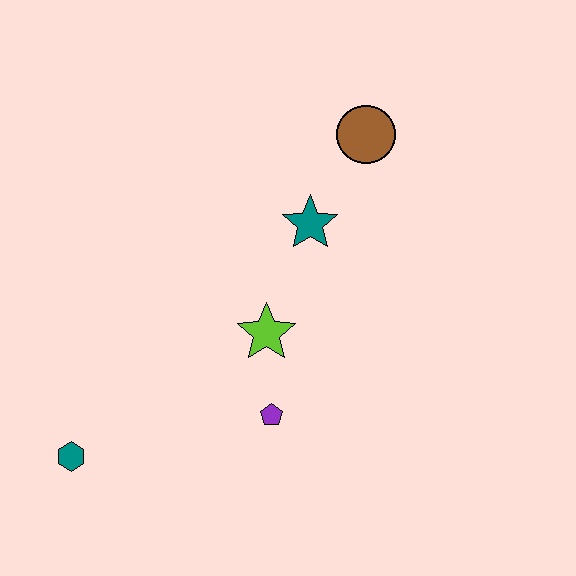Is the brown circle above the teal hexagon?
Yes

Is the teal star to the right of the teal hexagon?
Yes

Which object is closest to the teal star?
The brown circle is closest to the teal star.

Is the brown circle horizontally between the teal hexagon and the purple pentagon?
No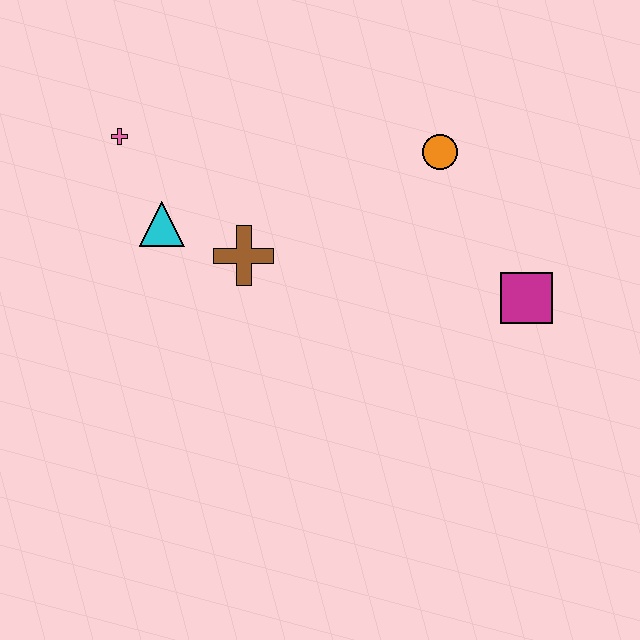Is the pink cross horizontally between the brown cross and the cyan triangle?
No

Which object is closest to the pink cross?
The cyan triangle is closest to the pink cross.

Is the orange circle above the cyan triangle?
Yes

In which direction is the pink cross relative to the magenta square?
The pink cross is to the left of the magenta square.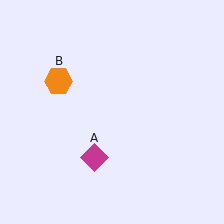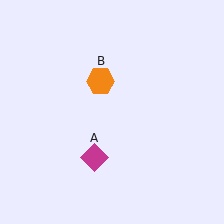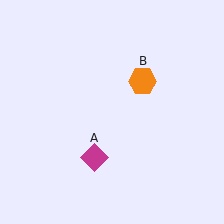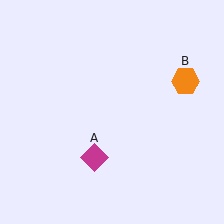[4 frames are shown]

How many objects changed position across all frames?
1 object changed position: orange hexagon (object B).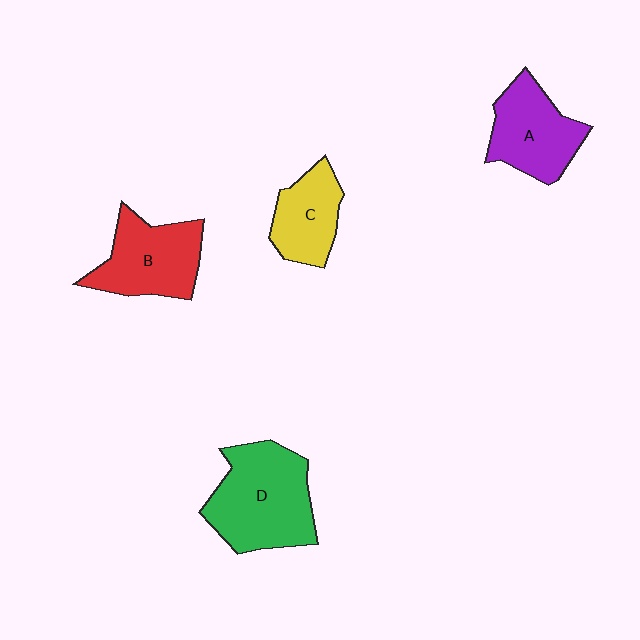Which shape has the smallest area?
Shape C (yellow).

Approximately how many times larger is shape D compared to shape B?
Approximately 1.3 times.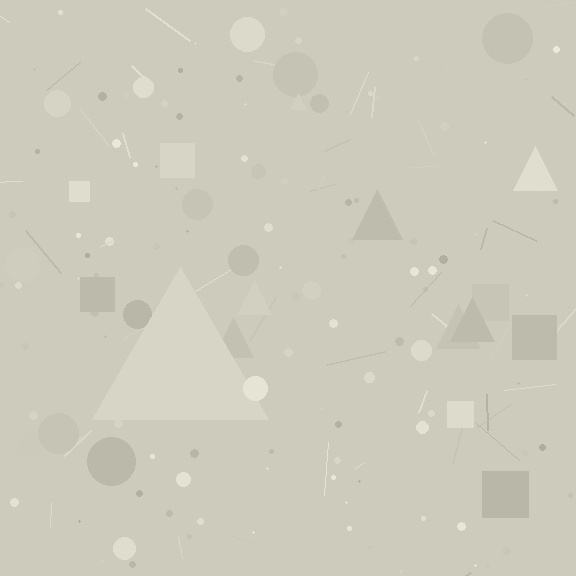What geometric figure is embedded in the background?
A triangle is embedded in the background.